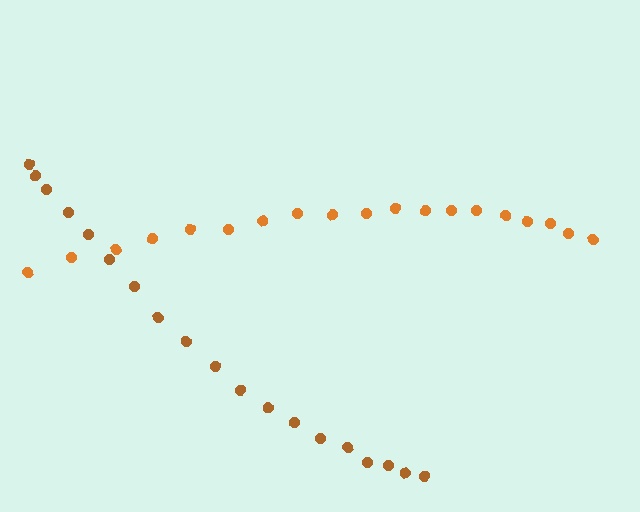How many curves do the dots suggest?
There are 2 distinct paths.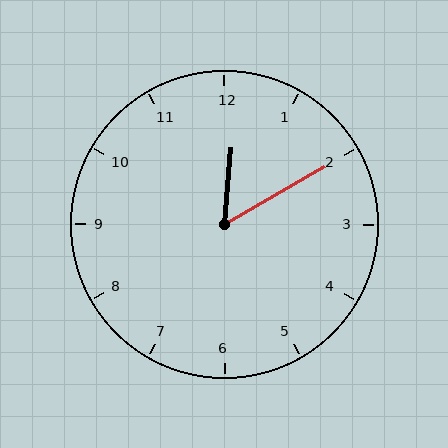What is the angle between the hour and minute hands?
Approximately 55 degrees.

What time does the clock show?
12:10.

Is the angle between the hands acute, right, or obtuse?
It is acute.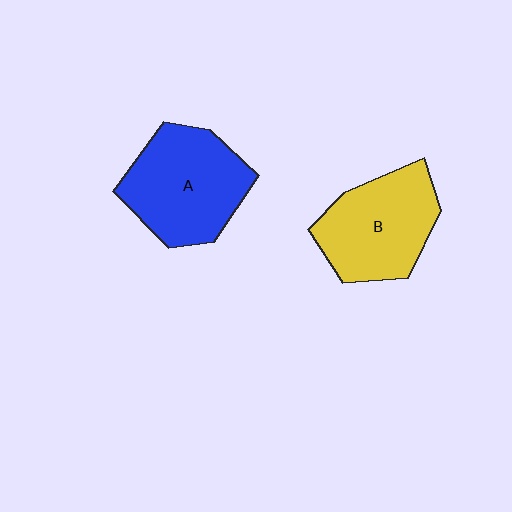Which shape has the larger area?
Shape A (blue).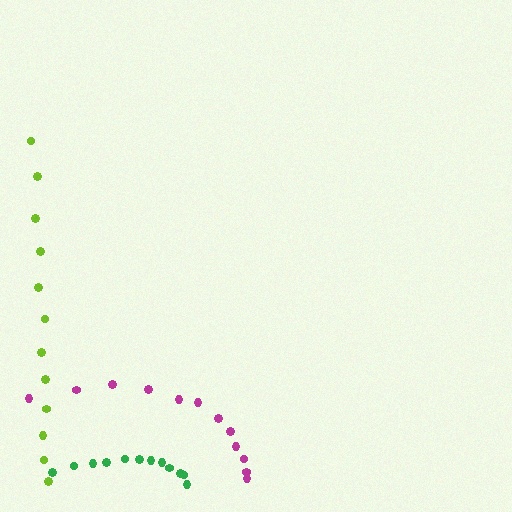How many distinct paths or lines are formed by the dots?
There are 3 distinct paths.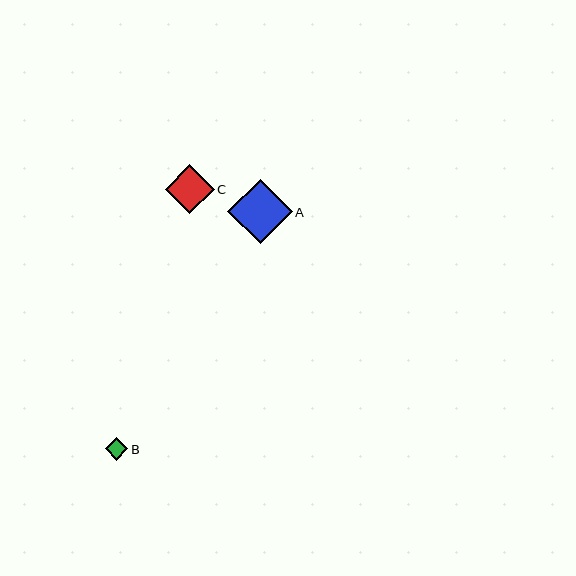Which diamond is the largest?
Diamond A is the largest with a size of approximately 64 pixels.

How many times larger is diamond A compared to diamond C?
Diamond A is approximately 1.3 times the size of diamond C.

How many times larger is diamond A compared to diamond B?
Diamond A is approximately 2.9 times the size of diamond B.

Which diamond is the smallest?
Diamond B is the smallest with a size of approximately 22 pixels.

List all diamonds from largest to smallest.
From largest to smallest: A, C, B.